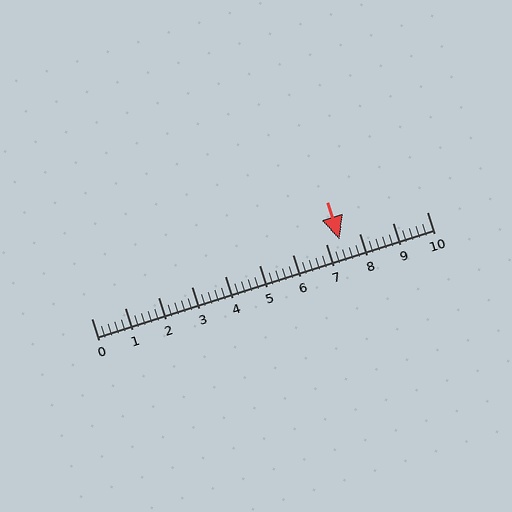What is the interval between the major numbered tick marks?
The major tick marks are spaced 1 units apart.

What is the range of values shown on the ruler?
The ruler shows values from 0 to 10.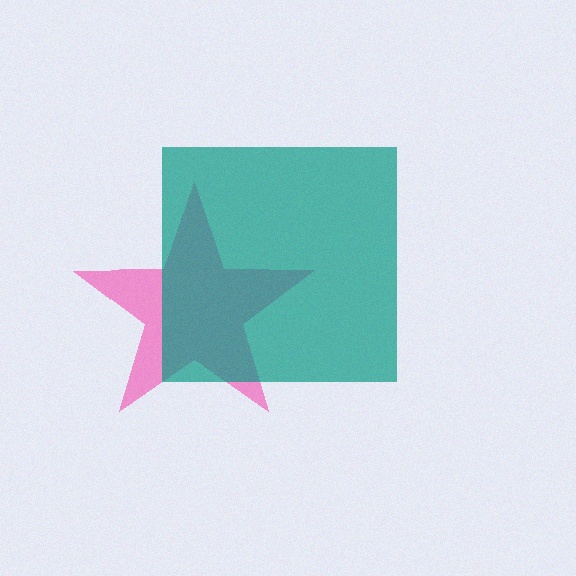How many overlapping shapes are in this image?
There are 2 overlapping shapes in the image.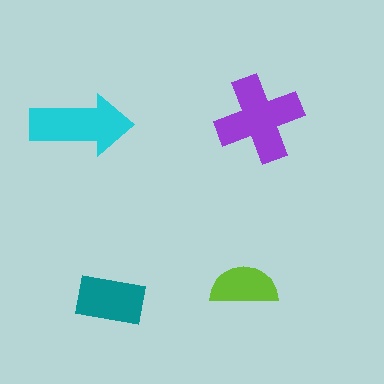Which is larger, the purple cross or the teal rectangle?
The purple cross.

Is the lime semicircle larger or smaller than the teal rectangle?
Smaller.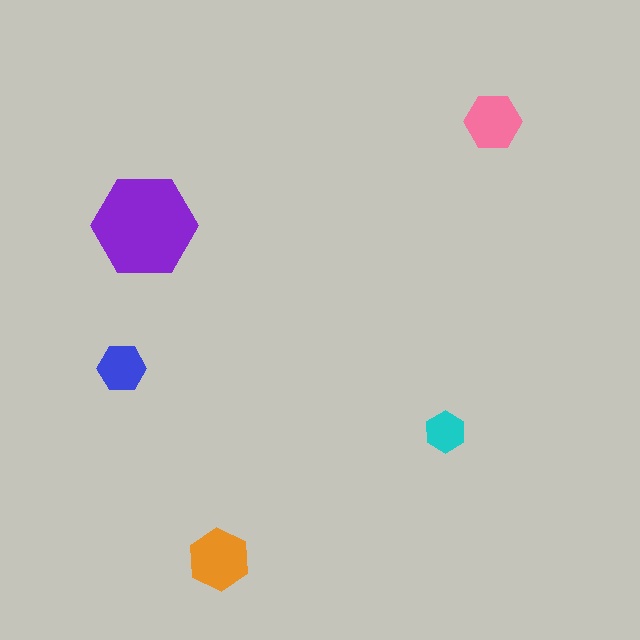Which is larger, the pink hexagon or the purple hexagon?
The purple one.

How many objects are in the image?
There are 5 objects in the image.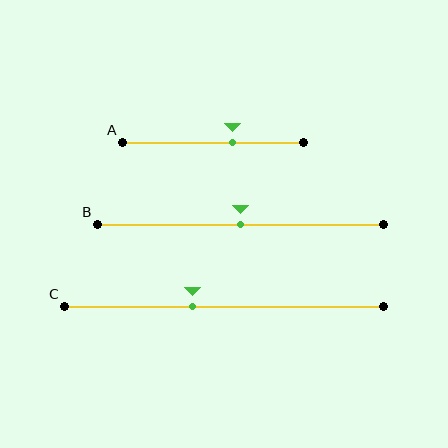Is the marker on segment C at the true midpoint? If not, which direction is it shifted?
No, the marker on segment C is shifted to the left by about 10% of the segment length.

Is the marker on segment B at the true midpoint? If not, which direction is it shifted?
Yes, the marker on segment B is at the true midpoint.